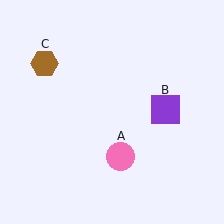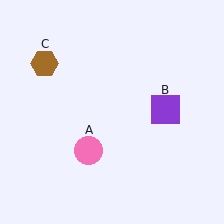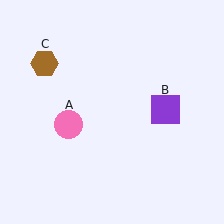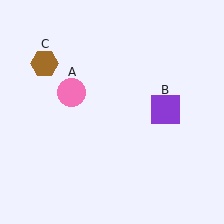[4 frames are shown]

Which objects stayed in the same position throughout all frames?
Purple square (object B) and brown hexagon (object C) remained stationary.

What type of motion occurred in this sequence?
The pink circle (object A) rotated clockwise around the center of the scene.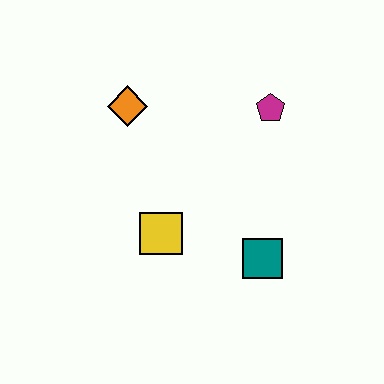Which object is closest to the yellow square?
The teal square is closest to the yellow square.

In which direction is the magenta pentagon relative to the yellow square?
The magenta pentagon is above the yellow square.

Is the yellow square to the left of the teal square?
Yes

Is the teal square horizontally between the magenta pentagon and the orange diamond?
Yes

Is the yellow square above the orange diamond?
No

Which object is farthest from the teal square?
The orange diamond is farthest from the teal square.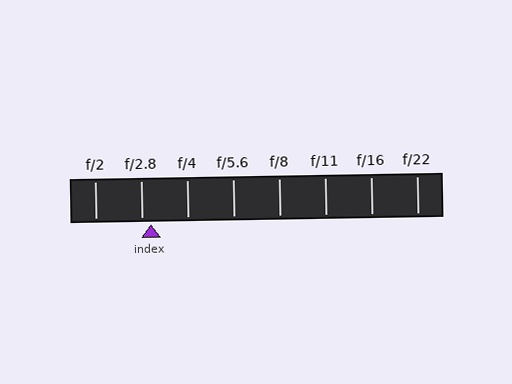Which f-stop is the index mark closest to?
The index mark is closest to f/2.8.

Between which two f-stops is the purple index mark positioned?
The index mark is between f/2.8 and f/4.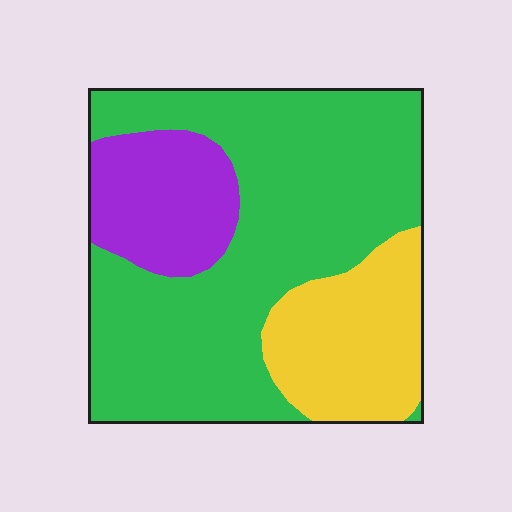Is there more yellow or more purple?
Yellow.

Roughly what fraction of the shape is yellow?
Yellow covers about 20% of the shape.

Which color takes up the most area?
Green, at roughly 60%.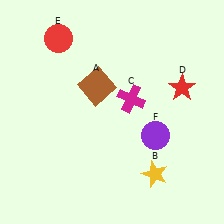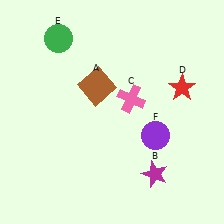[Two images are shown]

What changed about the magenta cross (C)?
In Image 1, C is magenta. In Image 2, it changed to pink.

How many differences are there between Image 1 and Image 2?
There are 3 differences between the two images.